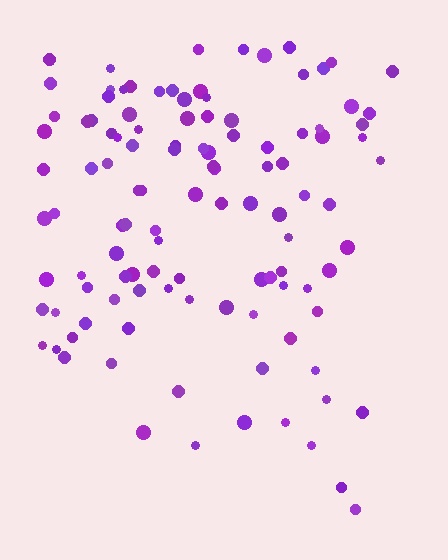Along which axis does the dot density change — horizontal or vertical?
Vertical.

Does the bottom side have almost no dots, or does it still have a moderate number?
Still a moderate number, just noticeably fewer than the top.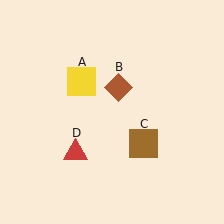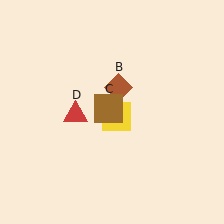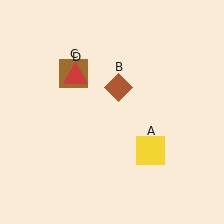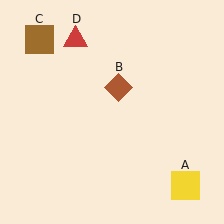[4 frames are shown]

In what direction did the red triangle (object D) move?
The red triangle (object D) moved up.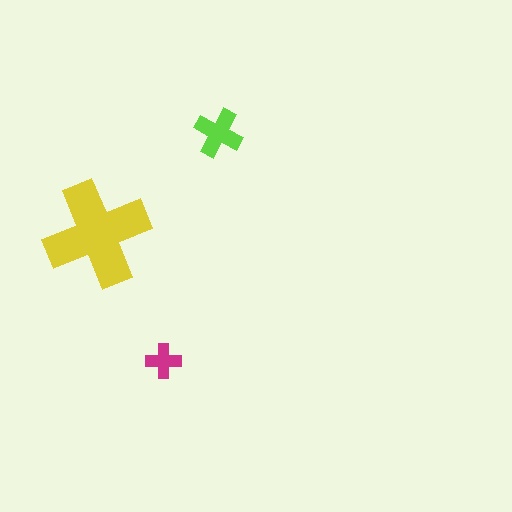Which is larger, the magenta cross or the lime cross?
The lime one.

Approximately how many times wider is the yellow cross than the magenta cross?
About 3 times wider.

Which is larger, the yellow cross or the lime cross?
The yellow one.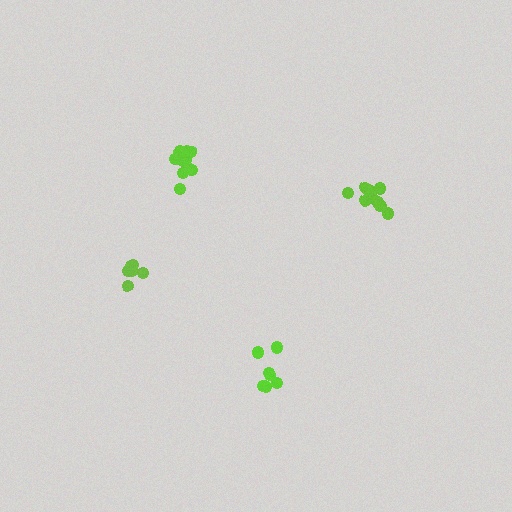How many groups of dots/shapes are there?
There are 4 groups.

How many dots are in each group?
Group 1: 11 dots, Group 2: 9 dots, Group 3: 6 dots, Group 4: 10 dots (36 total).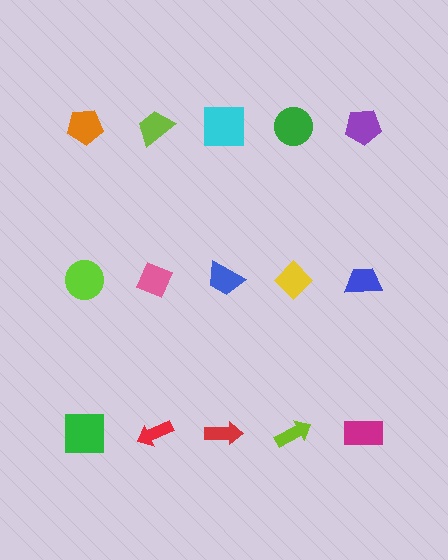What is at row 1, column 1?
An orange pentagon.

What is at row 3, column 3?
A red arrow.